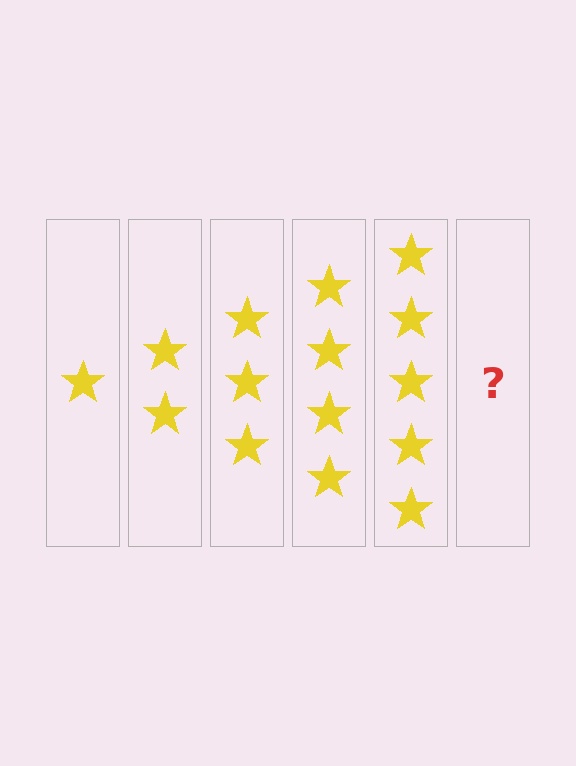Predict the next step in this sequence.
The next step is 6 stars.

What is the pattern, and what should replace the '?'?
The pattern is that each step adds one more star. The '?' should be 6 stars.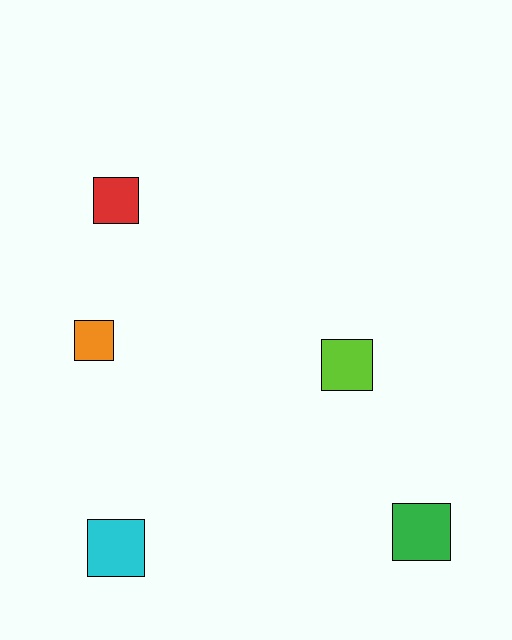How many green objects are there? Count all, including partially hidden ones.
There is 1 green object.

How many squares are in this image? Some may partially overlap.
There are 5 squares.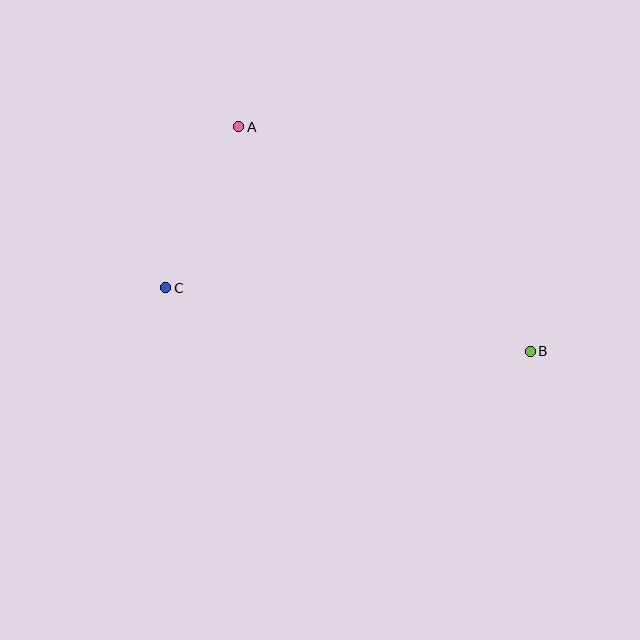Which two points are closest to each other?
Points A and C are closest to each other.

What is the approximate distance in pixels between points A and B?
The distance between A and B is approximately 368 pixels.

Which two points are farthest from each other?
Points B and C are farthest from each other.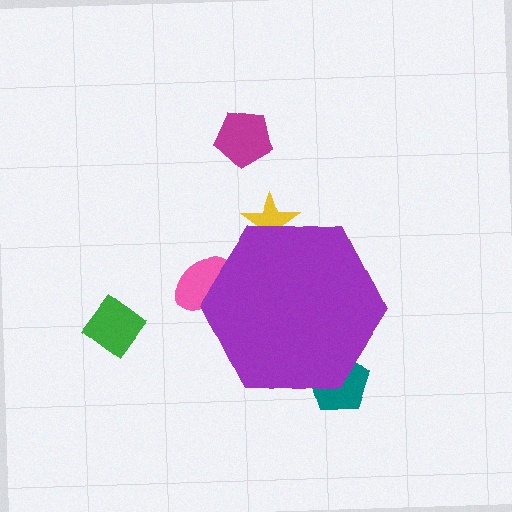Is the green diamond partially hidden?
No, the green diamond is fully visible.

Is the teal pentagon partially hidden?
Yes, the teal pentagon is partially hidden behind the purple hexagon.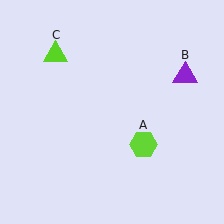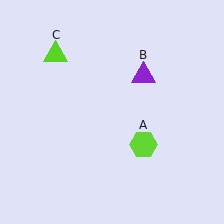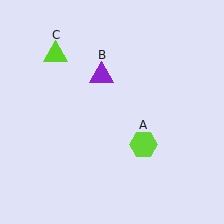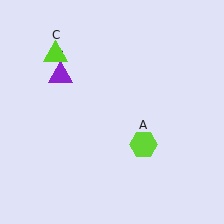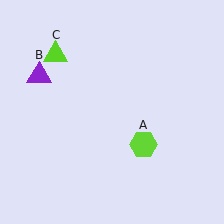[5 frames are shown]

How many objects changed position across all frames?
1 object changed position: purple triangle (object B).